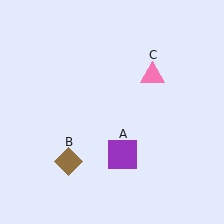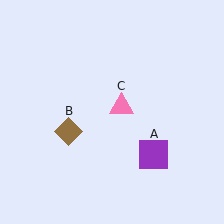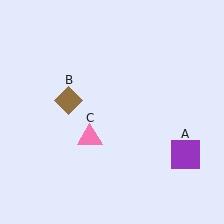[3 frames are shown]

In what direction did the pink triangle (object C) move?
The pink triangle (object C) moved down and to the left.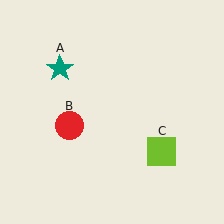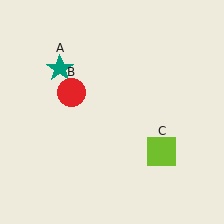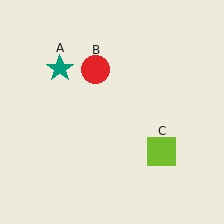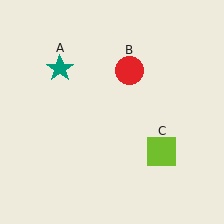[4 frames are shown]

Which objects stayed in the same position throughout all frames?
Teal star (object A) and lime square (object C) remained stationary.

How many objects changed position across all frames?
1 object changed position: red circle (object B).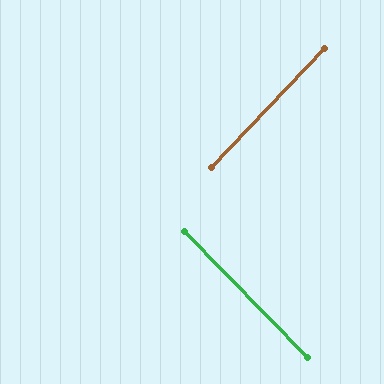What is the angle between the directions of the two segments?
Approximately 88 degrees.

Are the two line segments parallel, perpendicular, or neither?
Perpendicular — they meet at approximately 88°.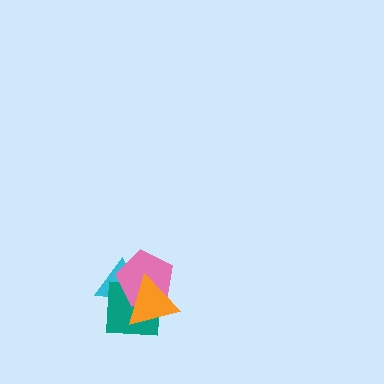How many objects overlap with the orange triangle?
3 objects overlap with the orange triangle.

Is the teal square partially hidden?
Yes, it is partially covered by another shape.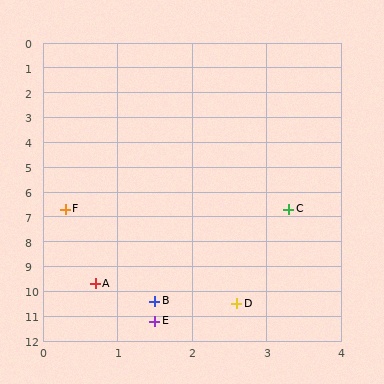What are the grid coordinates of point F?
Point F is at approximately (0.3, 6.7).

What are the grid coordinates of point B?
Point B is at approximately (1.5, 10.4).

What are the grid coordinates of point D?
Point D is at approximately (2.6, 10.5).